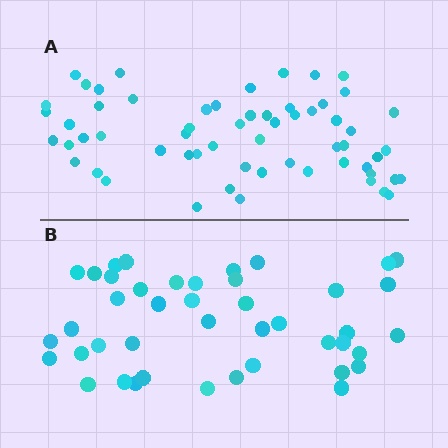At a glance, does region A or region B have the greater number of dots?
Region A (the top region) has more dots.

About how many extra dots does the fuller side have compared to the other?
Region A has approximately 15 more dots than region B.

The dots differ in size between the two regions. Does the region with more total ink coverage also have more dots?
No. Region B has more total ink coverage because its dots are larger, but region A actually contains more individual dots. Total area can be misleading — the number of items is what matters here.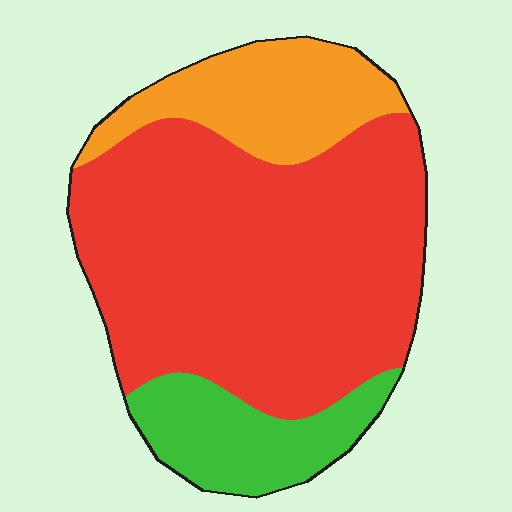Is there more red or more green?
Red.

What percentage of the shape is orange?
Orange takes up about one fifth (1/5) of the shape.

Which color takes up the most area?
Red, at roughly 65%.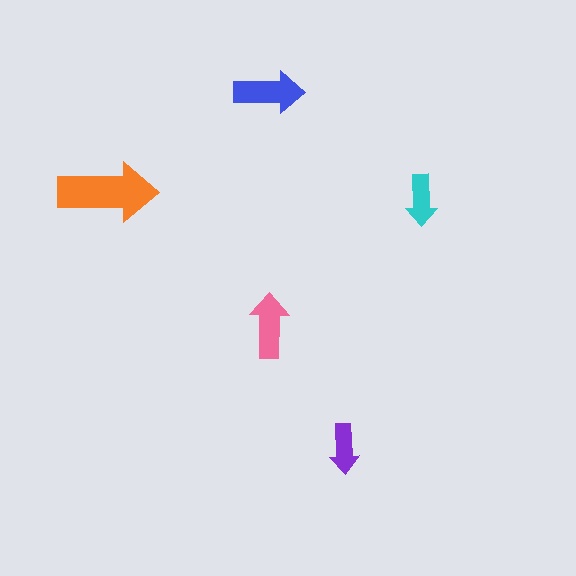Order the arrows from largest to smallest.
the orange one, the blue one, the pink one, the cyan one, the purple one.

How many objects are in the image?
There are 5 objects in the image.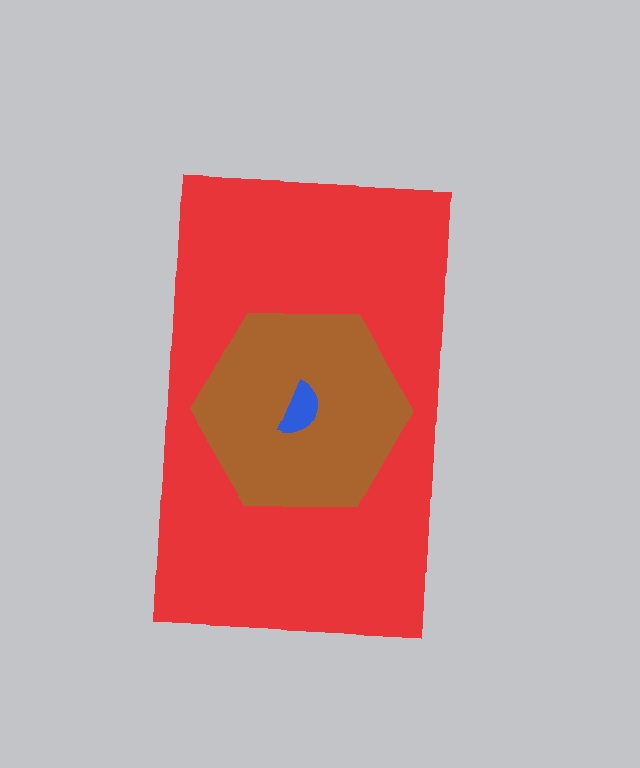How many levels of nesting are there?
3.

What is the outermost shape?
The red rectangle.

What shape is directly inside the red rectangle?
The brown hexagon.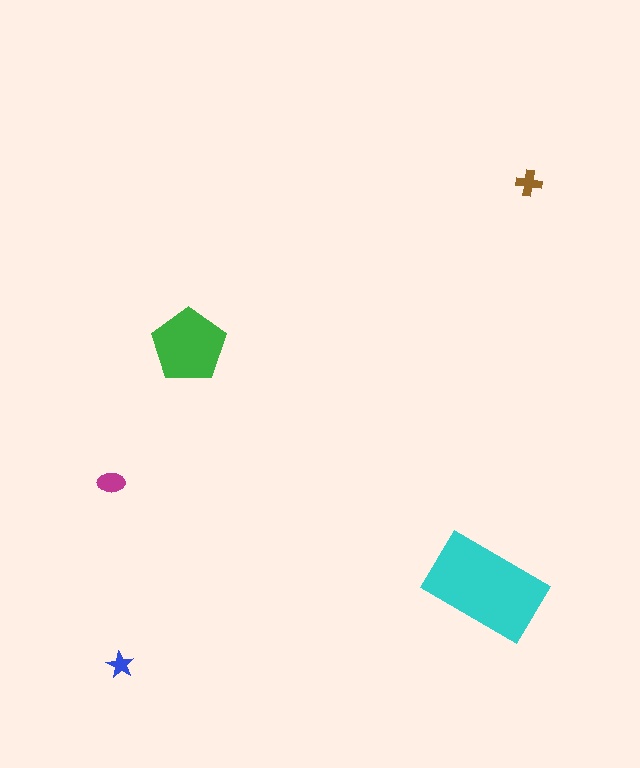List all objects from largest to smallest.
The cyan rectangle, the green pentagon, the magenta ellipse, the brown cross, the blue star.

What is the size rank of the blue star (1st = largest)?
5th.